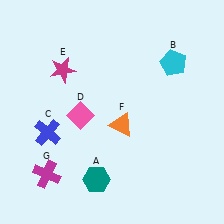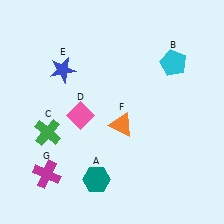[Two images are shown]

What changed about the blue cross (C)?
In Image 1, C is blue. In Image 2, it changed to green.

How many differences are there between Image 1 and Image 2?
There are 2 differences between the two images.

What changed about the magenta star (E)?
In Image 1, E is magenta. In Image 2, it changed to blue.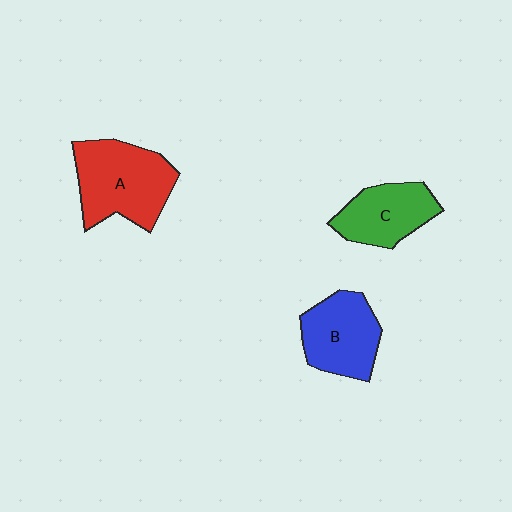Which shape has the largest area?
Shape A (red).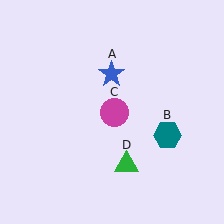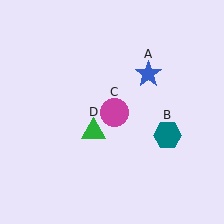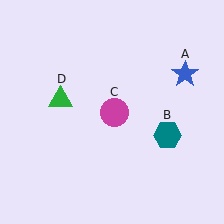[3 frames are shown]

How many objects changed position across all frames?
2 objects changed position: blue star (object A), green triangle (object D).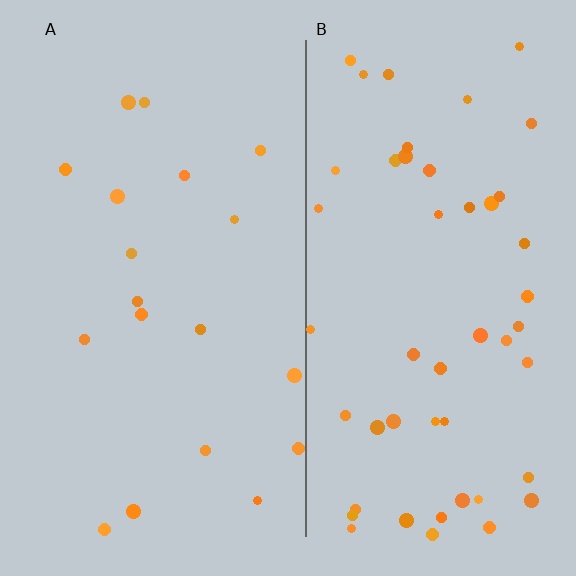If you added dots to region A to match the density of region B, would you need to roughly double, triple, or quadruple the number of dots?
Approximately triple.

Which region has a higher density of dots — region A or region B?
B (the right).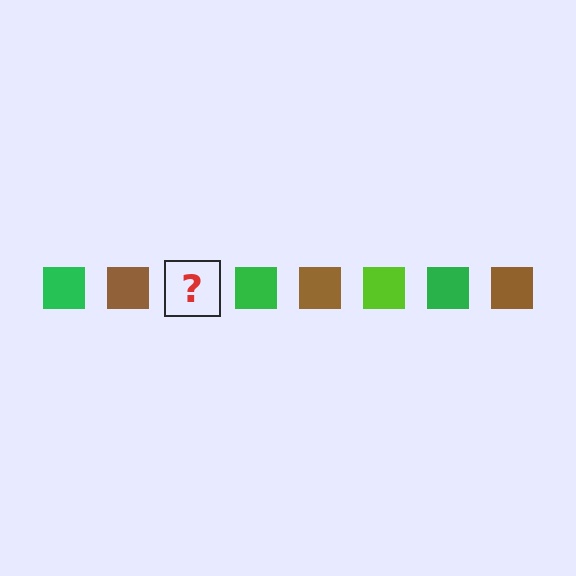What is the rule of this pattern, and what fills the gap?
The rule is that the pattern cycles through green, brown, lime squares. The gap should be filled with a lime square.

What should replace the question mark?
The question mark should be replaced with a lime square.